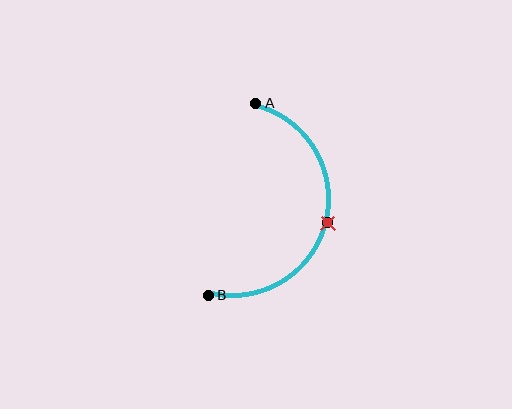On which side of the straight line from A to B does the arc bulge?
The arc bulges to the right of the straight line connecting A and B.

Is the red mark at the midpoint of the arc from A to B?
Yes. The red mark lies on the arc at equal arc-length from both A and B — it is the arc midpoint.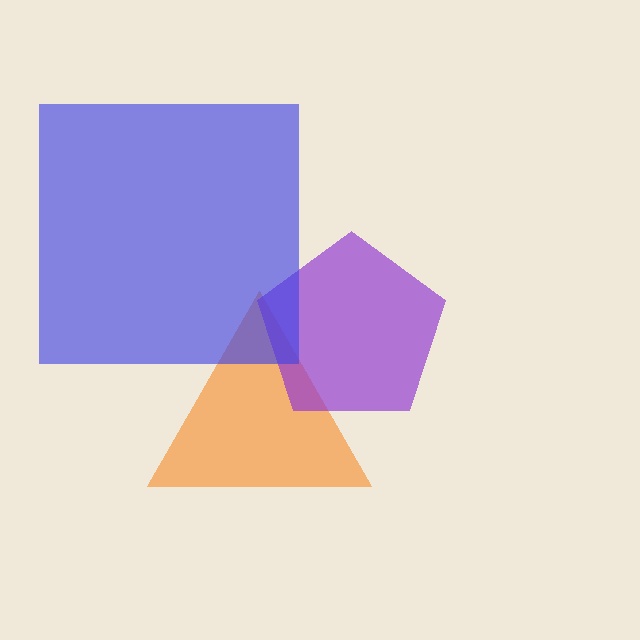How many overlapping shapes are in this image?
There are 3 overlapping shapes in the image.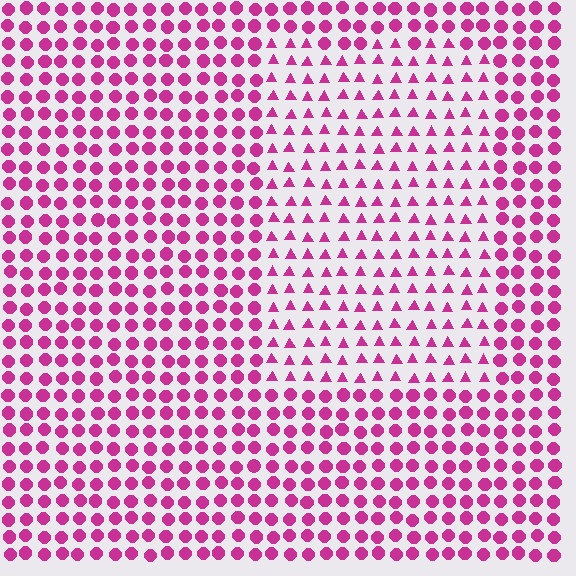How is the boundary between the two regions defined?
The boundary is defined by a change in element shape: triangles inside vs. circles outside. All elements share the same color and spacing.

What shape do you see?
I see a rectangle.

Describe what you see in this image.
The image is filled with small magenta elements arranged in a uniform grid. A rectangle-shaped region contains triangles, while the surrounding area contains circles. The boundary is defined purely by the change in element shape.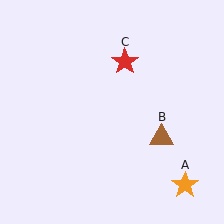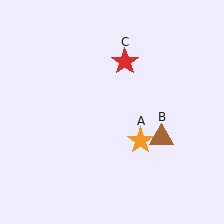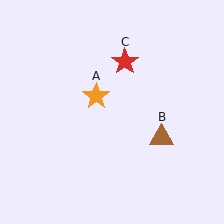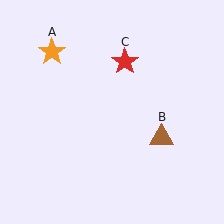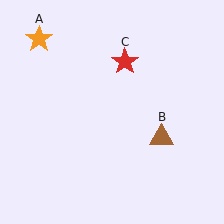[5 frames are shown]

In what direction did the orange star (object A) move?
The orange star (object A) moved up and to the left.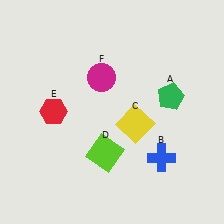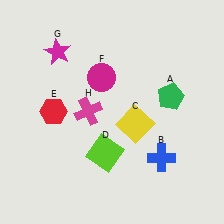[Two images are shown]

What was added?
A magenta star (G), a magenta cross (H) were added in Image 2.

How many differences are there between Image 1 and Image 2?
There are 2 differences between the two images.